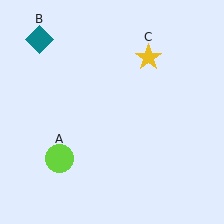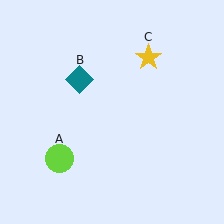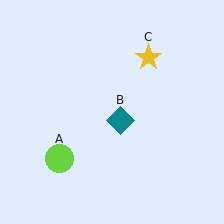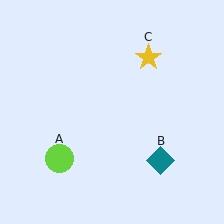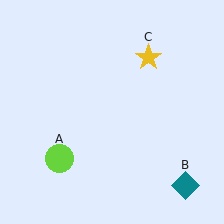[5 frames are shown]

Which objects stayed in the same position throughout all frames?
Lime circle (object A) and yellow star (object C) remained stationary.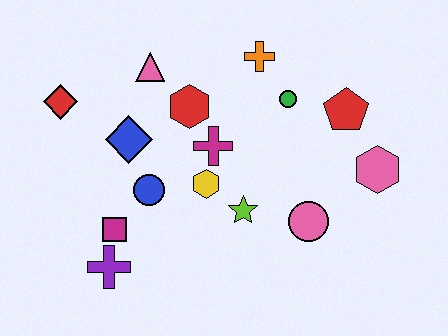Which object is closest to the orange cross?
The green circle is closest to the orange cross.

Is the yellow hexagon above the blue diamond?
No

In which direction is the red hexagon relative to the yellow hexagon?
The red hexagon is above the yellow hexagon.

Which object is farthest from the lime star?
The red diamond is farthest from the lime star.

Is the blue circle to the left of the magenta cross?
Yes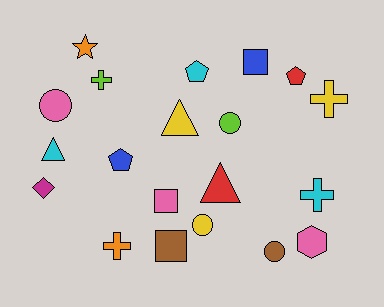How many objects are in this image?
There are 20 objects.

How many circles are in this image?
There are 4 circles.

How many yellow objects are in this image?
There are 3 yellow objects.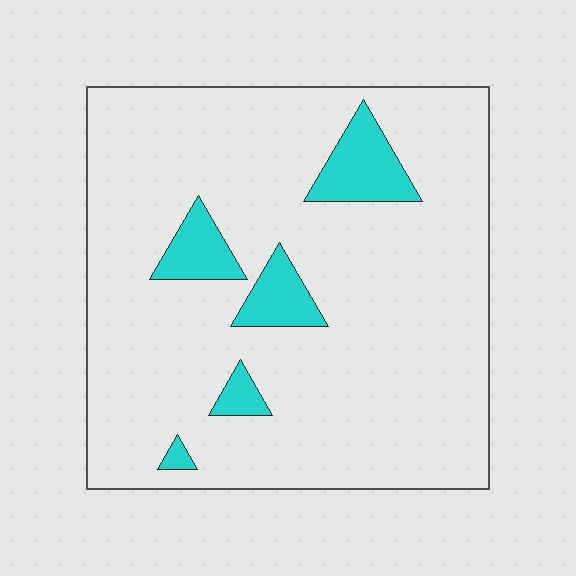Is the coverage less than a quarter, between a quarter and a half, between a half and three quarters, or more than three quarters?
Less than a quarter.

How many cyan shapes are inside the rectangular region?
5.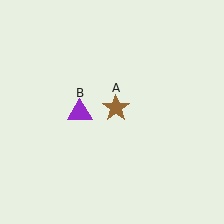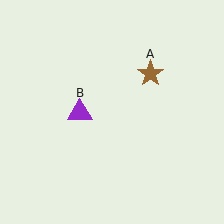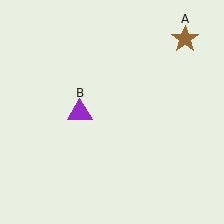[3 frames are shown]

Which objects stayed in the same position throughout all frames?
Purple triangle (object B) remained stationary.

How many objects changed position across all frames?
1 object changed position: brown star (object A).